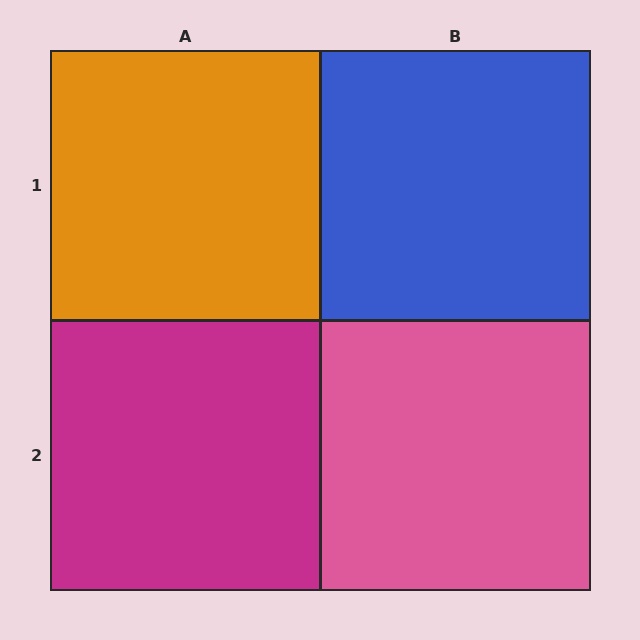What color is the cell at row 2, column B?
Pink.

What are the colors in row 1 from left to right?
Orange, blue.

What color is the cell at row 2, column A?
Magenta.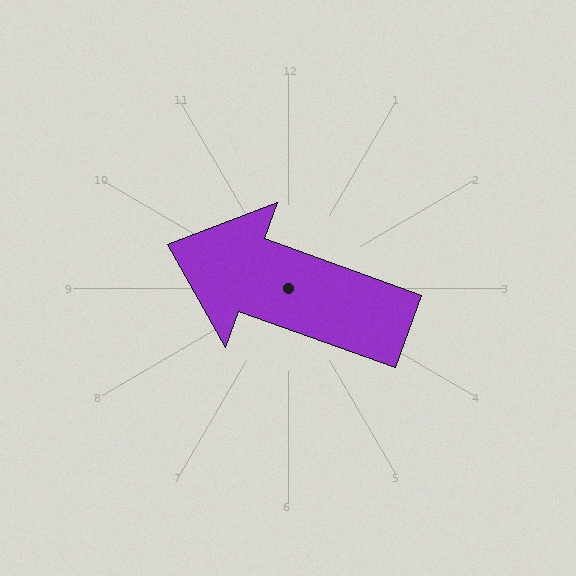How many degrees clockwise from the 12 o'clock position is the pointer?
Approximately 290 degrees.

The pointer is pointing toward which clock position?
Roughly 10 o'clock.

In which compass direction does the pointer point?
West.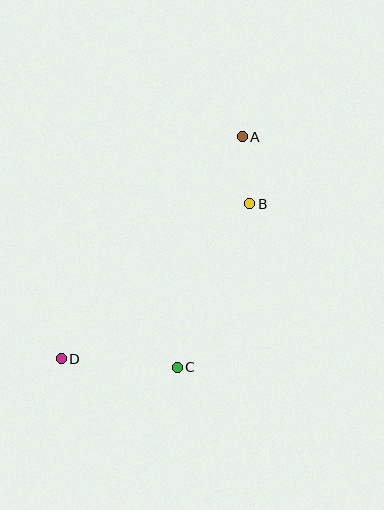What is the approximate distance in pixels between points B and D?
The distance between B and D is approximately 244 pixels.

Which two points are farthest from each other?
Points A and D are farthest from each other.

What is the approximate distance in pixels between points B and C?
The distance between B and C is approximately 179 pixels.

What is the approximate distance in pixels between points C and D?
The distance between C and D is approximately 116 pixels.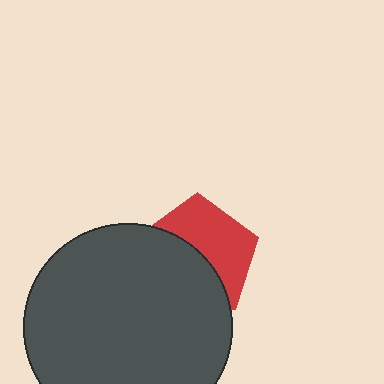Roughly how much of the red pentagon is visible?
About half of it is visible (roughly 49%).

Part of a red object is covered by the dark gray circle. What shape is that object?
It is a pentagon.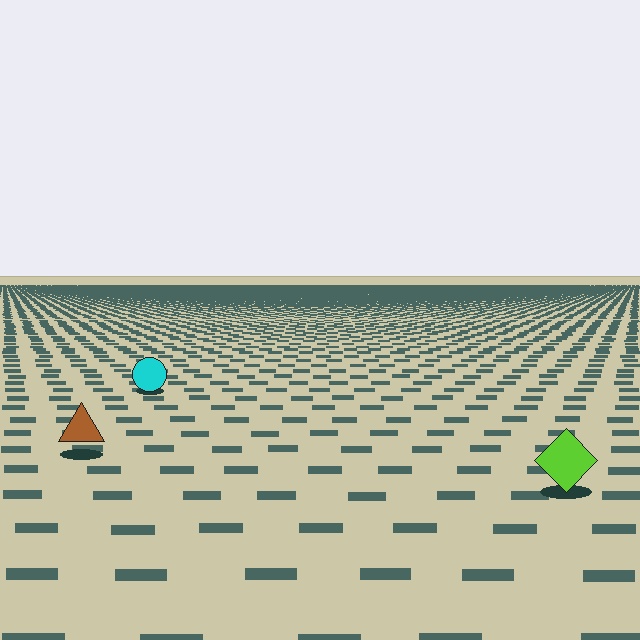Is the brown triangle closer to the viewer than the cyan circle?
Yes. The brown triangle is closer — you can tell from the texture gradient: the ground texture is coarser near it.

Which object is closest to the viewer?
The lime diamond is closest. The texture marks near it are larger and more spread out.